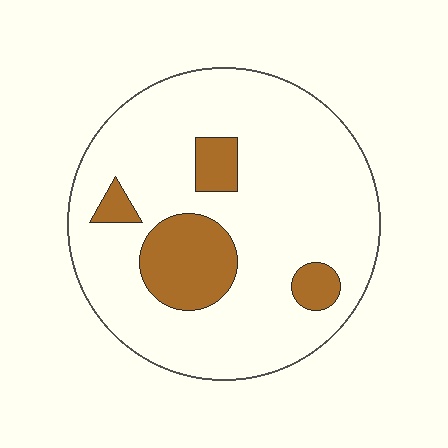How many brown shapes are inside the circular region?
4.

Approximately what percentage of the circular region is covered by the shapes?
Approximately 15%.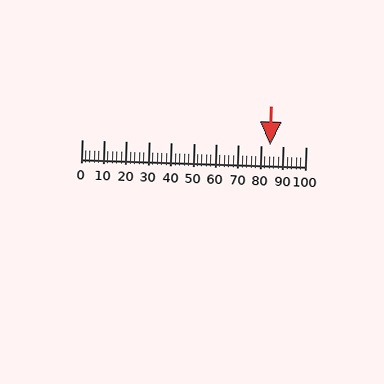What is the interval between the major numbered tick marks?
The major tick marks are spaced 10 units apart.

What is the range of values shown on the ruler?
The ruler shows values from 0 to 100.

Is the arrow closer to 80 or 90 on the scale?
The arrow is closer to 80.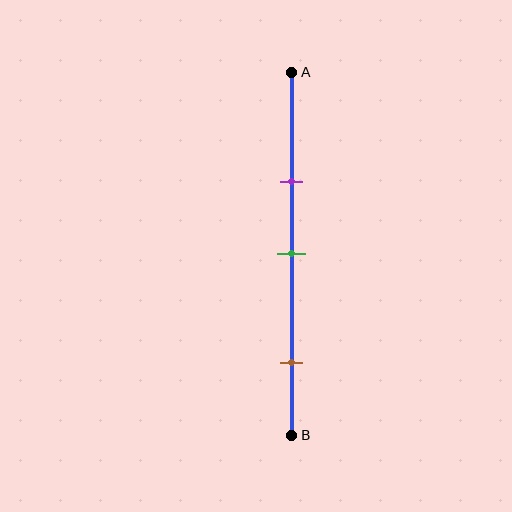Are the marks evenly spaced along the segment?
No, the marks are not evenly spaced.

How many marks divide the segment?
There are 3 marks dividing the segment.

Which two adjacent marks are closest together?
The purple and green marks are the closest adjacent pair.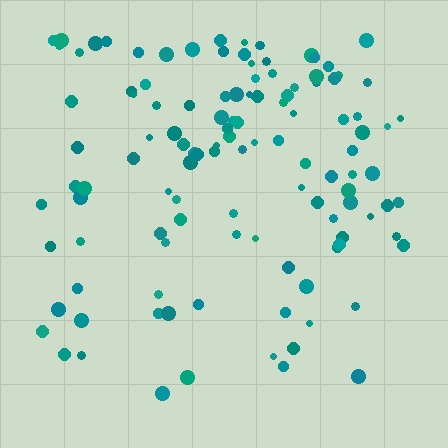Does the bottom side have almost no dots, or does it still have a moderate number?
Still a moderate number, just noticeably fewer than the top.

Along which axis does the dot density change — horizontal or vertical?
Vertical.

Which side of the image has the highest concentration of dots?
The top.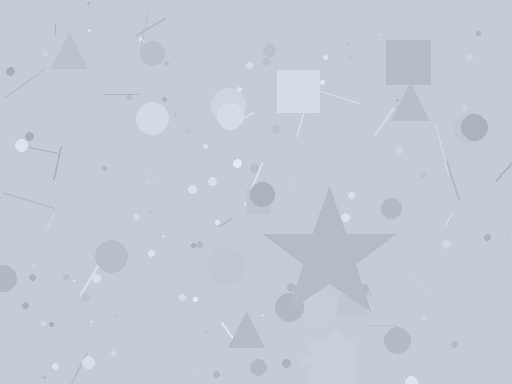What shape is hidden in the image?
A star is hidden in the image.